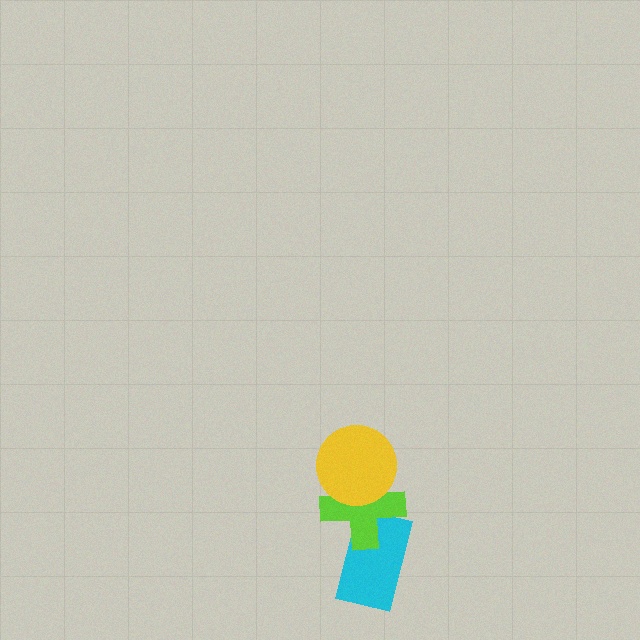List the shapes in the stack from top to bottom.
From top to bottom: the yellow circle, the lime cross, the cyan rectangle.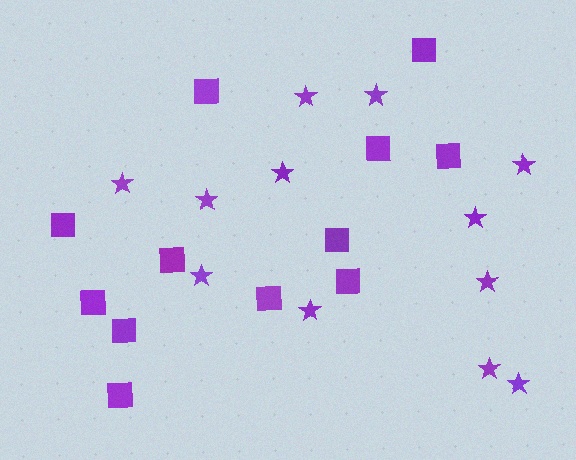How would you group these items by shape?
There are 2 groups: one group of stars (12) and one group of squares (12).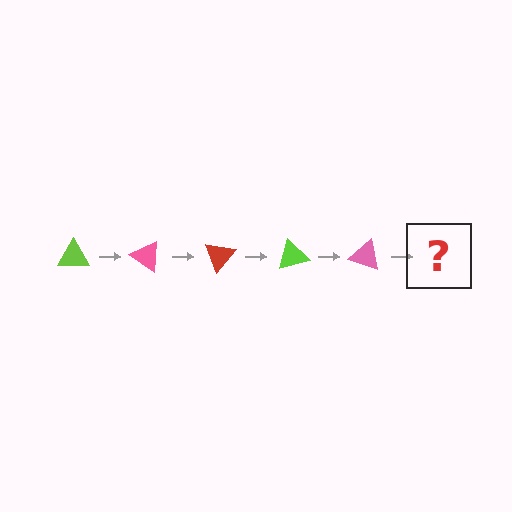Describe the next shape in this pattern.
It should be a red triangle, rotated 175 degrees from the start.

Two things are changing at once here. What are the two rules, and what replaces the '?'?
The two rules are that it rotates 35 degrees each step and the color cycles through lime, pink, and red. The '?' should be a red triangle, rotated 175 degrees from the start.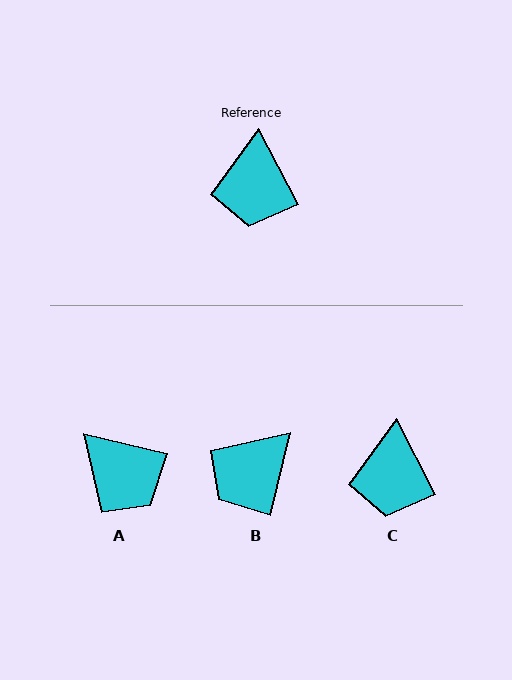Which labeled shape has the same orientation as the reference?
C.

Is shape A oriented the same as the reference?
No, it is off by about 49 degrees.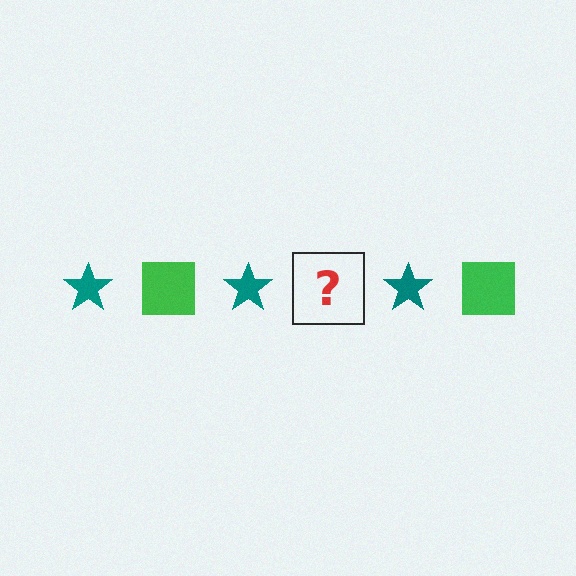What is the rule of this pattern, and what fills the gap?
The rule is that the pattern alternates between teal star and green square. The gap should be filled with a green square.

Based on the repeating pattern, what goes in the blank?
The blank should be a green square.